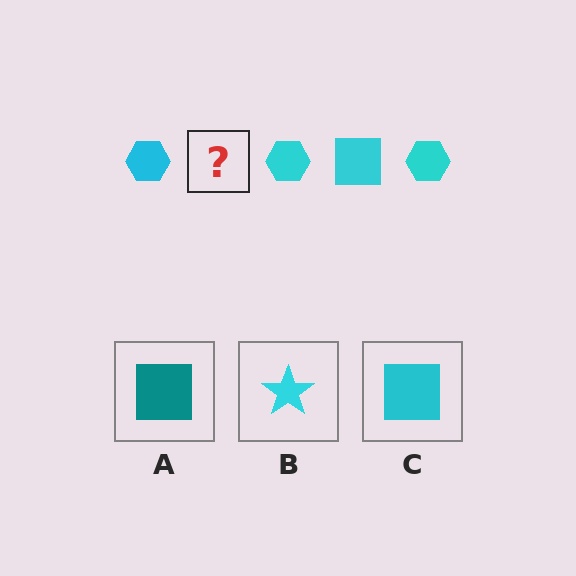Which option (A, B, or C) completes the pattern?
C.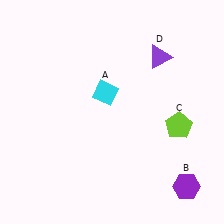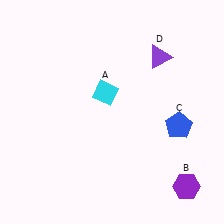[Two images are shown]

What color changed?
The pentagon (C) changed from lime in Image 1 to blue in Image 2.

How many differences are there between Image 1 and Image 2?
There is 1 difference between the two images.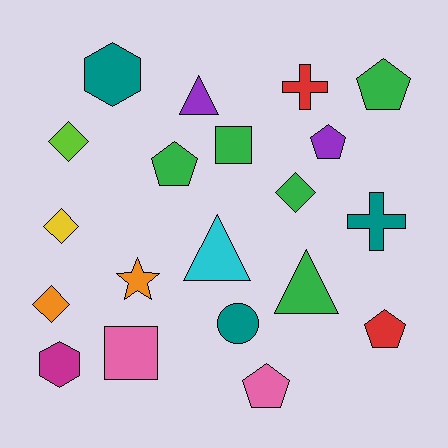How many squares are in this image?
There are 2 squares.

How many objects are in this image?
There are 20 objects.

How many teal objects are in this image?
There are 3 teal objects.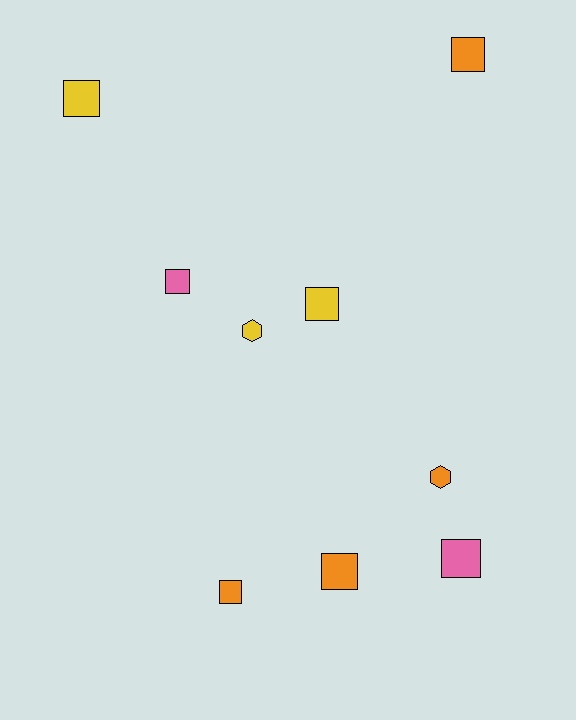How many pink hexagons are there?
There are no pink hexagons.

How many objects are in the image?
There are 9 objects.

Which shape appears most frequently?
Square, with 7 objects.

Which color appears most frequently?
Orange, with 4 objects.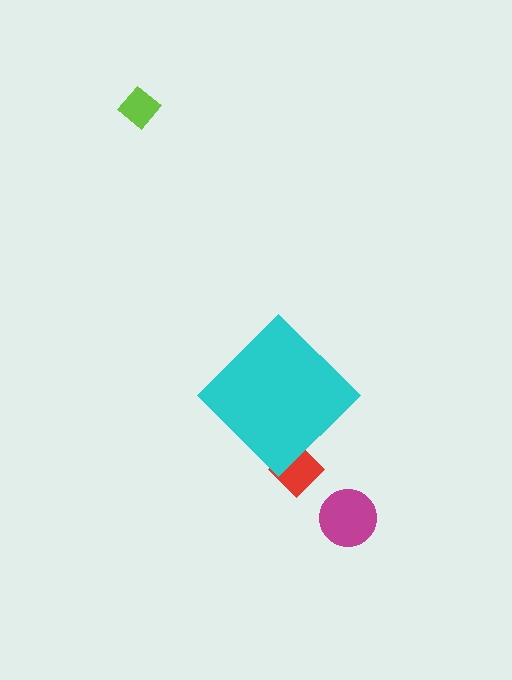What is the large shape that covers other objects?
A cyan diamond.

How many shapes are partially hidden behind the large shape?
1 shape is partially hidden.